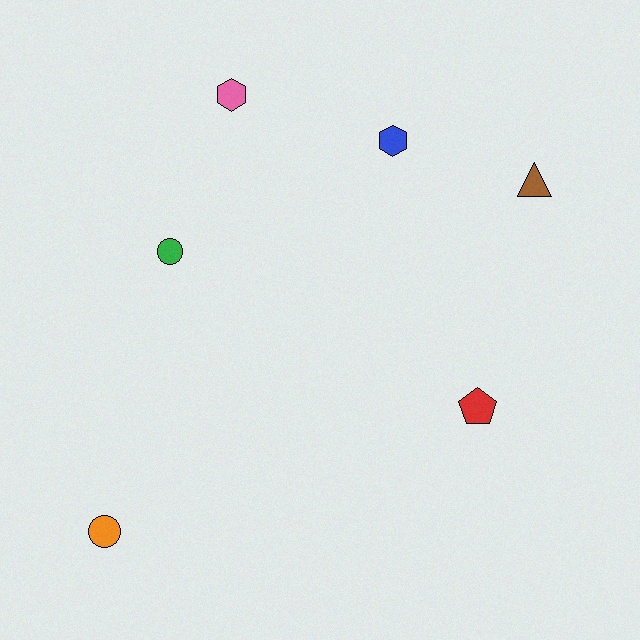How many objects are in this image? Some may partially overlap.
There are 6 objects.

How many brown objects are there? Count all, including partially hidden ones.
There is 1 brown object.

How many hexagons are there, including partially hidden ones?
There are 2 hexagons.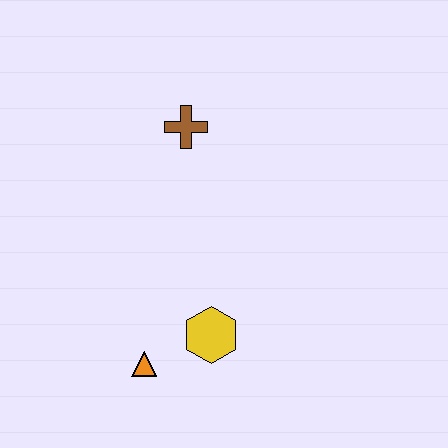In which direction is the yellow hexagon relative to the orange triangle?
The yellow hexagon is to the right of the orange triangle.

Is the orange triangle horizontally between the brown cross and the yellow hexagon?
No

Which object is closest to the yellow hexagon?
The orange triangle is closest to the yellow hexagon.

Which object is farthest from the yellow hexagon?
The brown cross is farthest from the yellow hexagon.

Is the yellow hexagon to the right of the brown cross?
Yes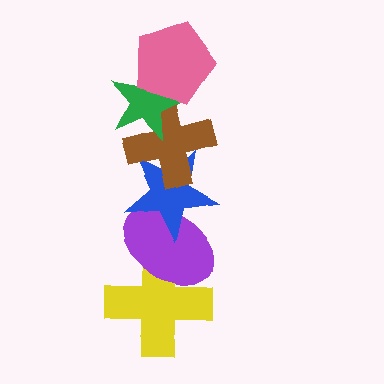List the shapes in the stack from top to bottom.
From top to bottom: the pink pentagon, the green star, the brown cross, the blue star, the purple ellipse, the yellow cross.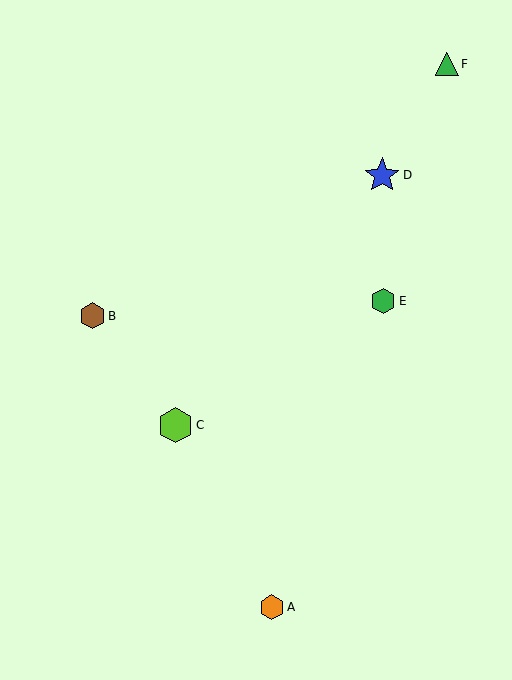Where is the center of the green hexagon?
The center of the green hexagon is at (383, 301).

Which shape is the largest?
The blue star (labeled D) is the largest.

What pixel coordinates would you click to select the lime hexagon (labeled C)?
Click at (175, 425) to select the lime hexagon C.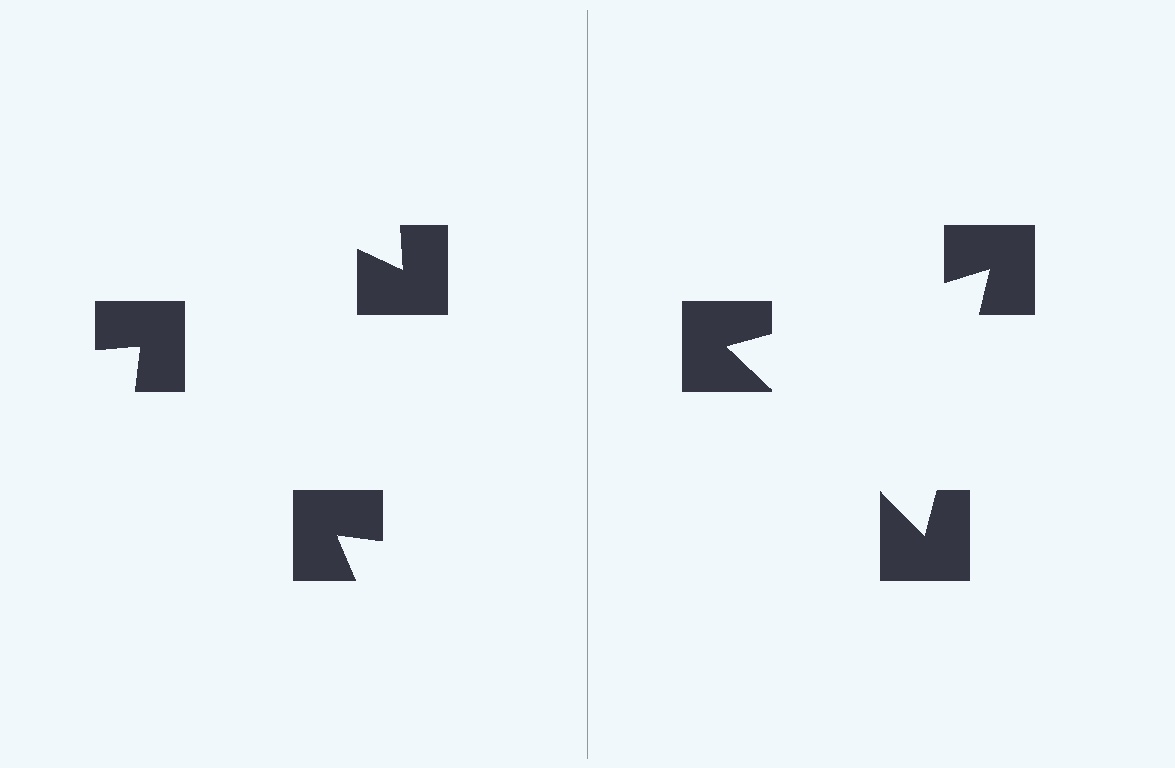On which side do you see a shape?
An illusory triangle appears on the right side. On the left side the wedge cuts are rotated, so no coherent shape forms.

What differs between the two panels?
The notched squares are positioned identically on both sides; only the wedge orientations differ. On the right they align to a triangle; on the left they are misaligned.